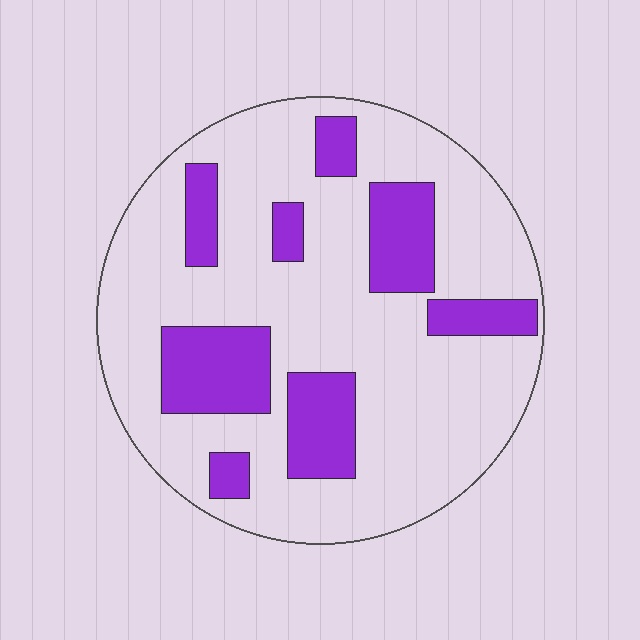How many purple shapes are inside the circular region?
8.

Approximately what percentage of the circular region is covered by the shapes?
Approximately 25%.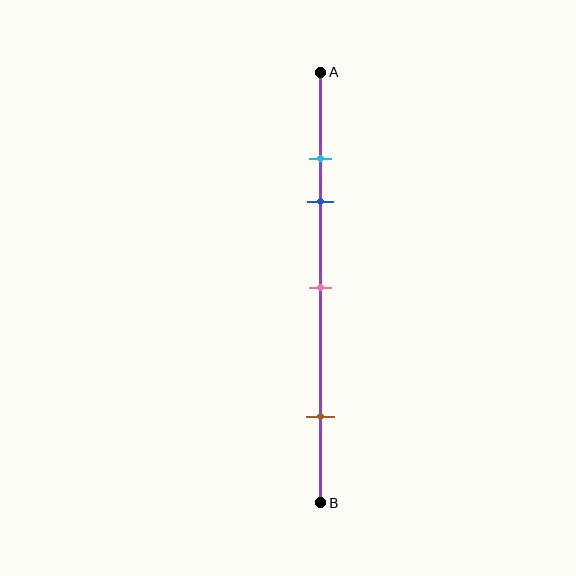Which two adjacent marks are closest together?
The cyan and blue marks are the closest adjacent pair.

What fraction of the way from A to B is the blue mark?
The blue mark is approximately 30% (0.3) of the way from A to B.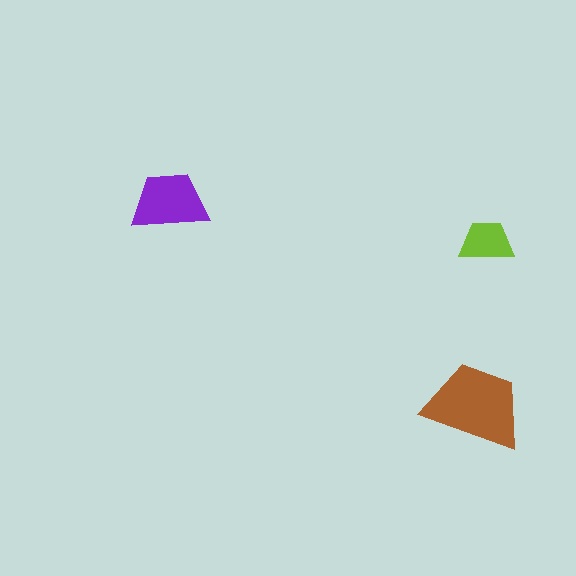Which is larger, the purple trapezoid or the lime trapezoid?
The purple one.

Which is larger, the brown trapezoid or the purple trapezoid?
The brown one.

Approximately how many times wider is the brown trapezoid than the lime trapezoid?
About 2 times wider.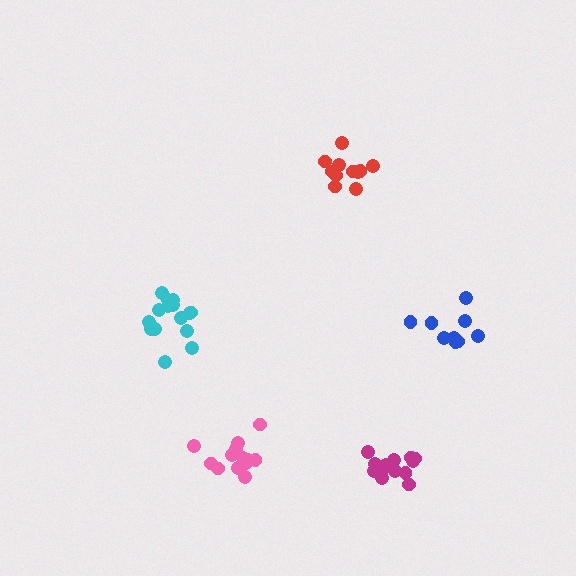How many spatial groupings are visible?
There are 5 spatial groupings.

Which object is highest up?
The red cluster is topmost.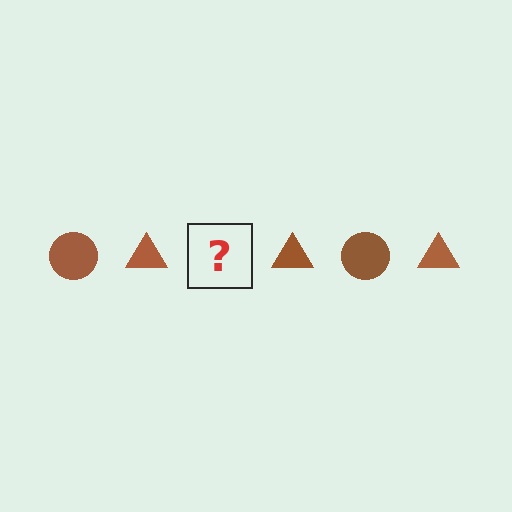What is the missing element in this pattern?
The missing element is a brown circle.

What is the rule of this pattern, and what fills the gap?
The rule is that the pattern cycles through circle, triangle shapes in brown. The gap should be filled with a brown circle.